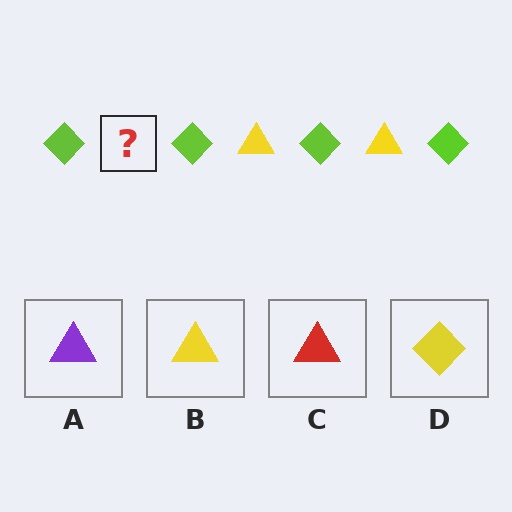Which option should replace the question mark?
Option B.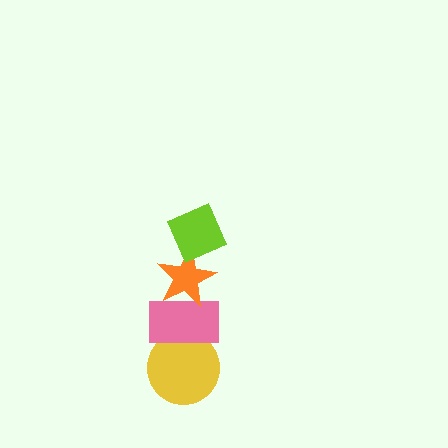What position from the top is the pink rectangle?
The pink rectangle is 3rd from the top.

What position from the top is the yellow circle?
The yellow circle is 4th from the top.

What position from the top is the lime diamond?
The lime diamond is 1st from the top.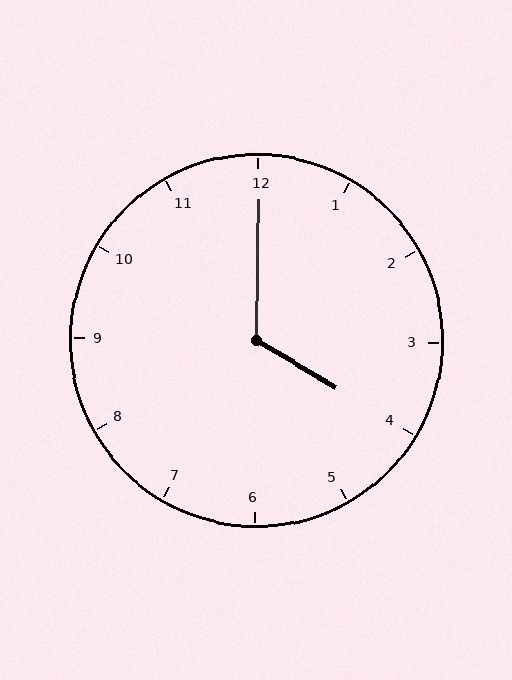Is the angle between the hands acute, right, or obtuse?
It is obtuse.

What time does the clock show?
4:00.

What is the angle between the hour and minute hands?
Approximately 120 degrees.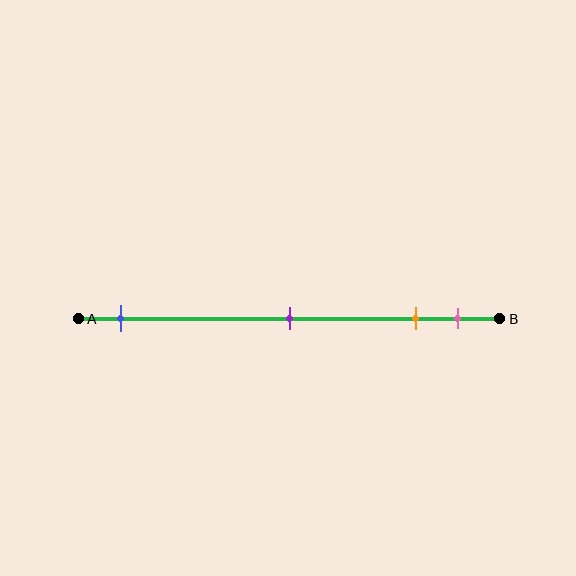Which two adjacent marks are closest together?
The orange and pink marks are the closest adjacent pair.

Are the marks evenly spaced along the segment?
No, the marks are not evenly spaced.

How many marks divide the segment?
There are 4 marks dividing the segment.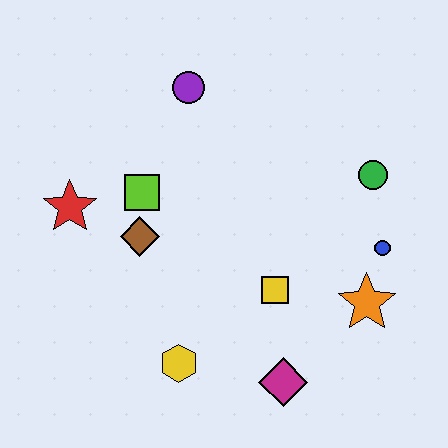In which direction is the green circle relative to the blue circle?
The green circle is above the blue circle.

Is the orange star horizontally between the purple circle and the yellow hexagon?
No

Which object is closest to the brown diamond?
The lime square is closest to the brown diamond.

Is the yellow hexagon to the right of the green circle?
No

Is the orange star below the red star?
Yes